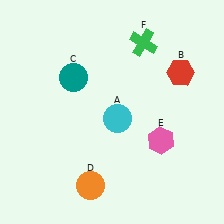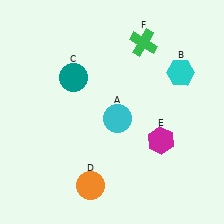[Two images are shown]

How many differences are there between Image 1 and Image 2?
There are 2 differences between the two images.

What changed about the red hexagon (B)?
In Image 1, B is red. In Image 2, it changed to cyan.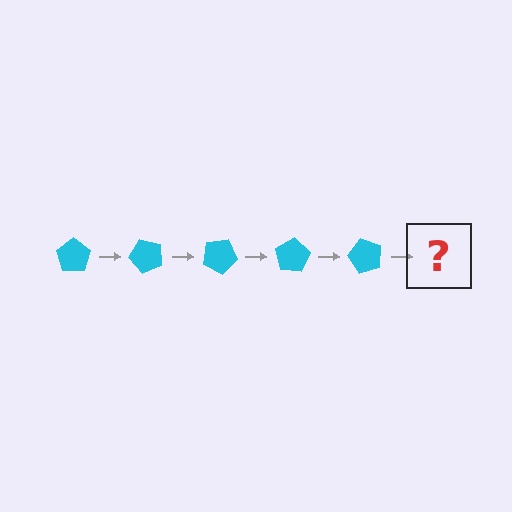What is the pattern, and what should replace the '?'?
The pattern is that the pentagon rotates 50 degrees each step. The '?' should be a cyan pentagon rotated 250 degrees.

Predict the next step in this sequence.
The next step is a cyan pentagon rotated 250 degrees.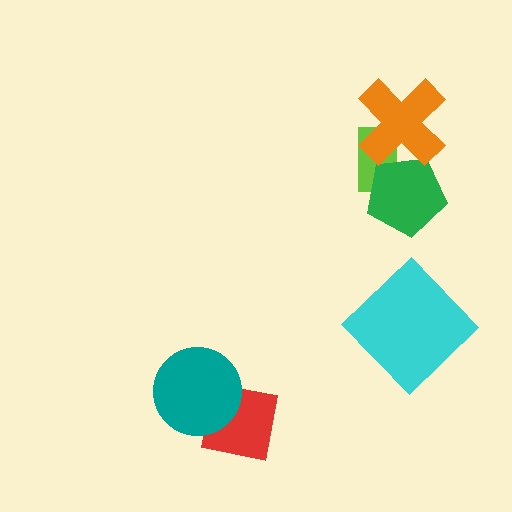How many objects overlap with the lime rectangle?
2 objects overlap with the lime rectangle.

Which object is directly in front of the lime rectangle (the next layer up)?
The green pentagon is directly in front of the lime rectangle.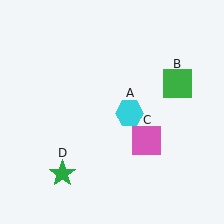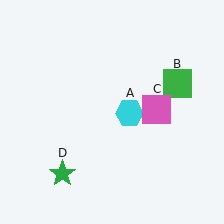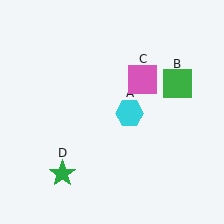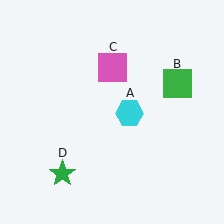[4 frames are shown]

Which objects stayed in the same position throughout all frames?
Cyan hexagon (object A) and green square (object B) and green star (object D) remained stationary.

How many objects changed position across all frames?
1 object changed position: pink square (object C).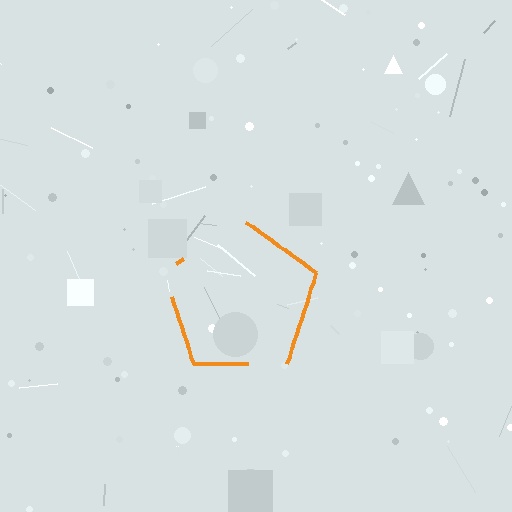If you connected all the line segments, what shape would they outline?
They would outline a pentagon.